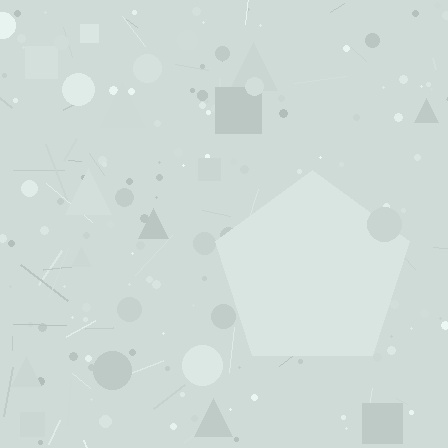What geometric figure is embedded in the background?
A pentagon is embedded in the background.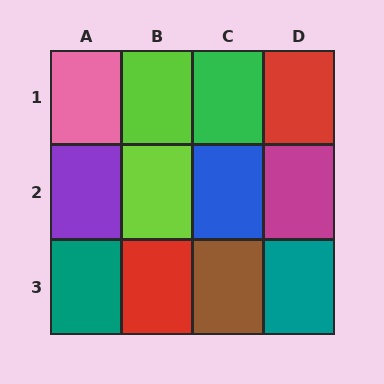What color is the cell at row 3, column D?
Teal.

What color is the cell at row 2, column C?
Blue.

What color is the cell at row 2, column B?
Lime.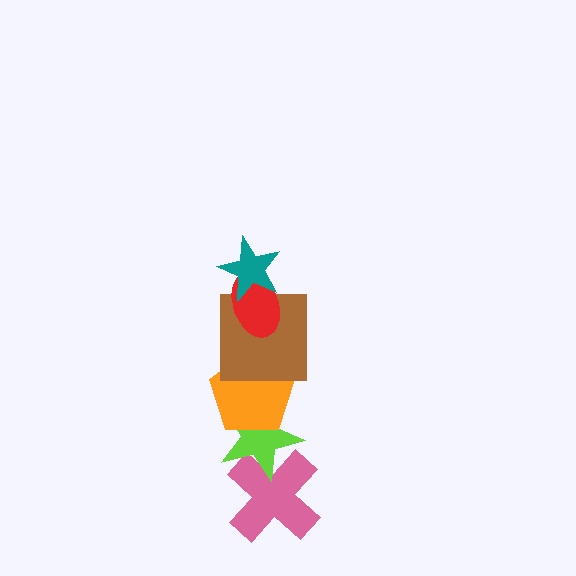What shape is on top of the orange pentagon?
The brown square is on top of the orange pentagon.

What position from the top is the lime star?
The lime star is 5th from the top.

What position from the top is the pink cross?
The pink cross is 6th from the top.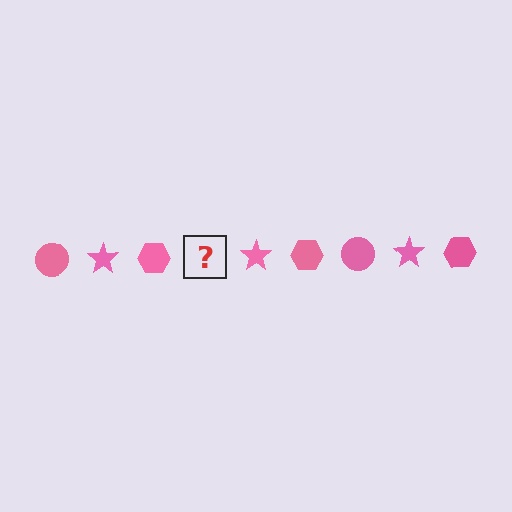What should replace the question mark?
The question mark should be replaced with a pink circle.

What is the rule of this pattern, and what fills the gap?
The rule is that the pattern cycles through circle, star, hexagon shapes in pink. The gap should be filled with a pink circle.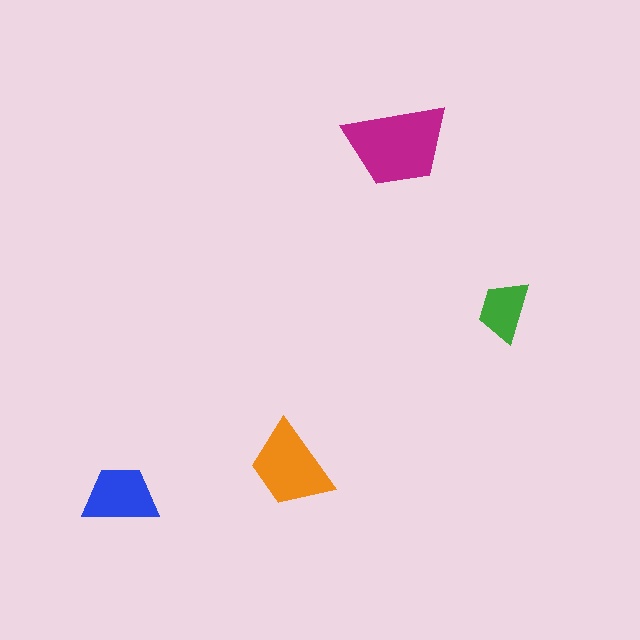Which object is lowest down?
The blue trapezoid is bottommost.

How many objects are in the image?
There are 4 objects in the image.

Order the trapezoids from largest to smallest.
the magenta one, the orange one, the blue one, the green one.